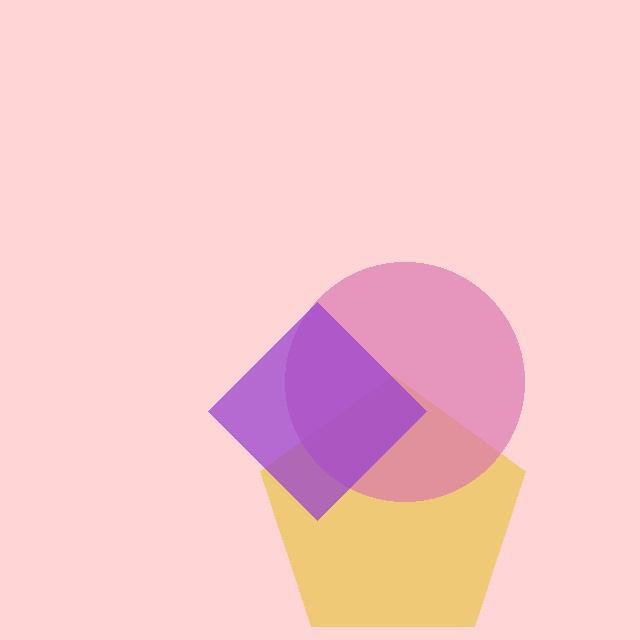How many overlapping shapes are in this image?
There are 3 overlapping shapes in the image.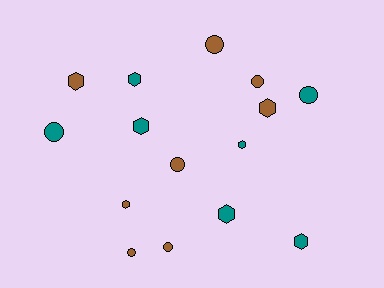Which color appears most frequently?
Brown, with 8 objects.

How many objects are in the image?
There are 15 objects.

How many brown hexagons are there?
There are 3 brown hexagons.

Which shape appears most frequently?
Hexagon, with 8 objects.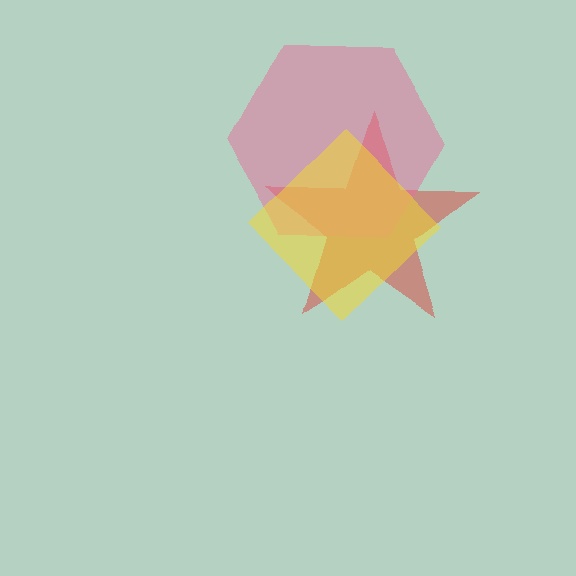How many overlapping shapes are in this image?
There are 3 overlapping shapes in the image.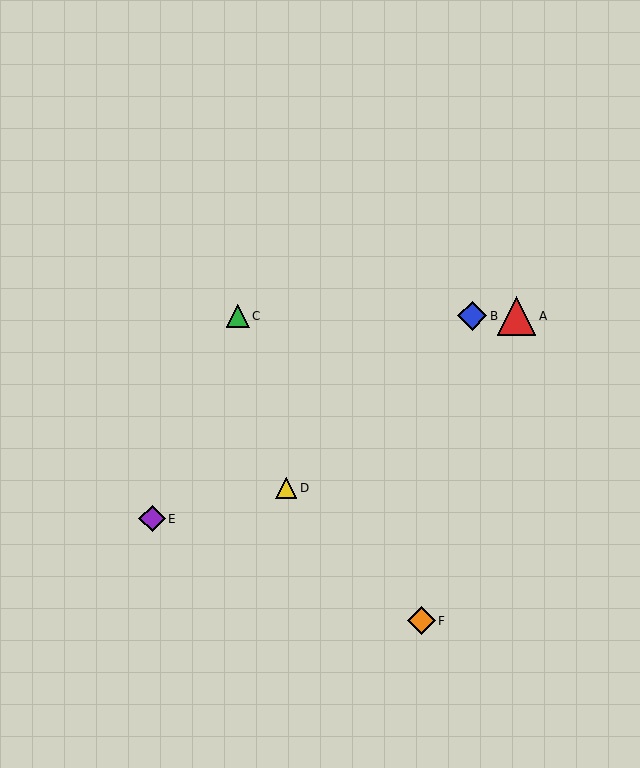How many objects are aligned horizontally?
3 objects (A, B, C) are aligned horizontally.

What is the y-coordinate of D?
Object D is at y≈488.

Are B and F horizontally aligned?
No, B is at y≈316 and F is at y≈621.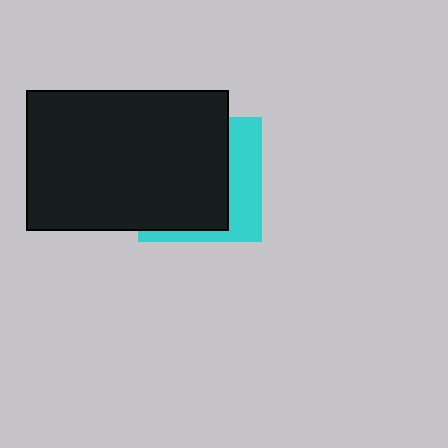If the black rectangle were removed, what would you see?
You would see the complete cyan square.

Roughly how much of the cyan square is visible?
A small part of it is visible (roughly 32%).